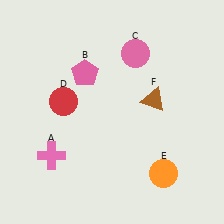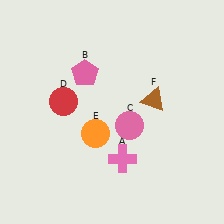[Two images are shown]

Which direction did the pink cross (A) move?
The pink cross (A) moved right.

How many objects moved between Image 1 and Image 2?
3 objects moved between the two images.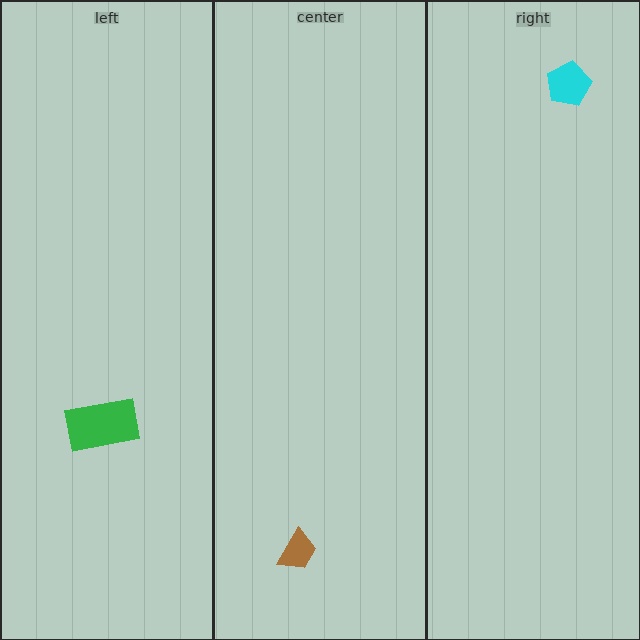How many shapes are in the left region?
1.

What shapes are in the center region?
The brown trapezoid.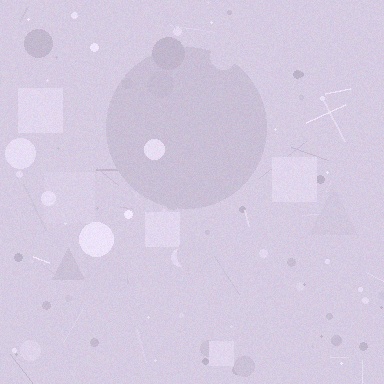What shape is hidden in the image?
A circle is hidden in the image.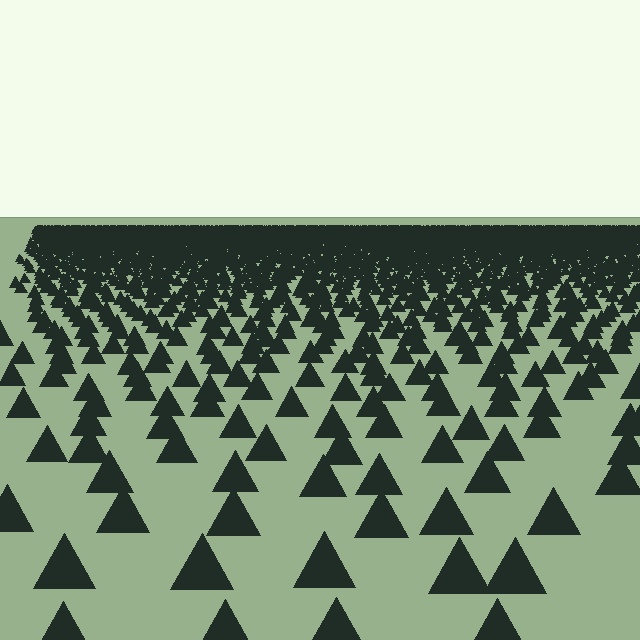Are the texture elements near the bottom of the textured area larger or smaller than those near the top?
Larger. Near the bottom, elements are closer to the viewer and appear at a bigger on-screen size.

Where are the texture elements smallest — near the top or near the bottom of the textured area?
Near the top.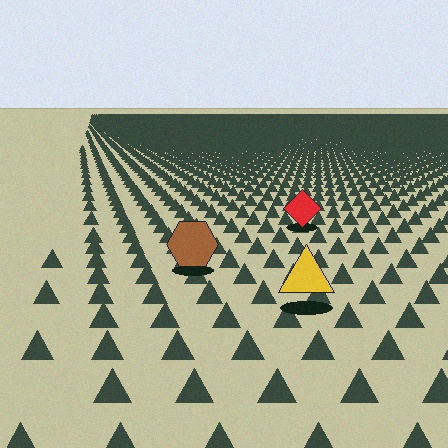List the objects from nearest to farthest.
From nearest to farthest: the yellow triangle, the brown hexagon, the red diamond.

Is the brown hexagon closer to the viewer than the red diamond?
Yes. The brown hexagon is closer — you can tell from the texture gradient: the ground texture is coarser near it.